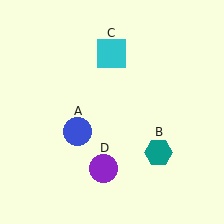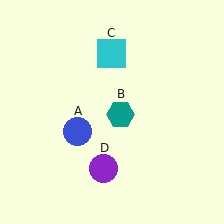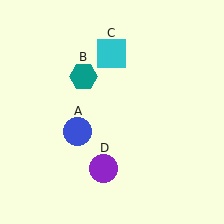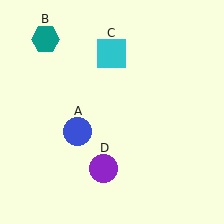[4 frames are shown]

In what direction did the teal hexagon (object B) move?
The teal hexagon (object B) moved up and to the left.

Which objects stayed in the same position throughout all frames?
Blue circle (object A) and cyan square (object C) and purple circle (object D) remained stationary.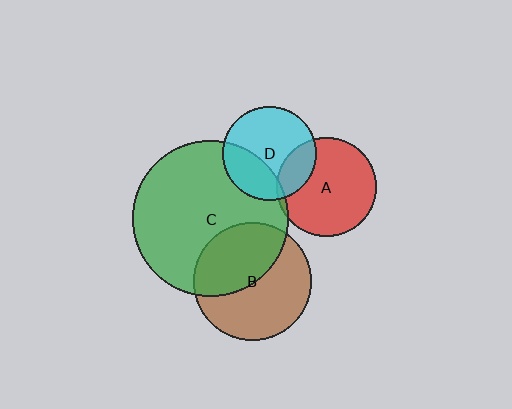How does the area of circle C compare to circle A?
Approximately 2.5 times.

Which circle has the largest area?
Circle C (green).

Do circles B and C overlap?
Yes.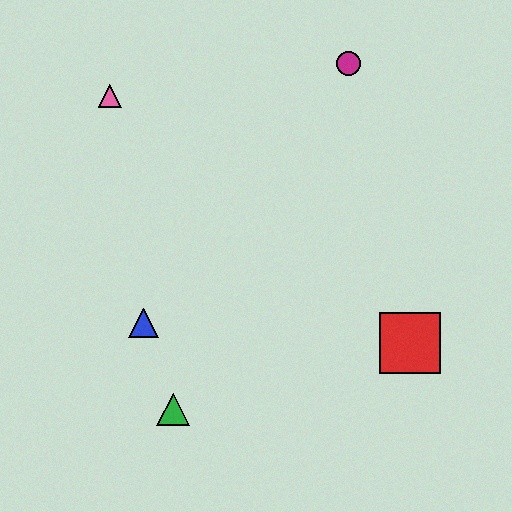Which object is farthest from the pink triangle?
The red square is farthest from the pink triangle.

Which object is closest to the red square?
The green triangle is closest to the red square.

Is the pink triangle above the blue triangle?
Yes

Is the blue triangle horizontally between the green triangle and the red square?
No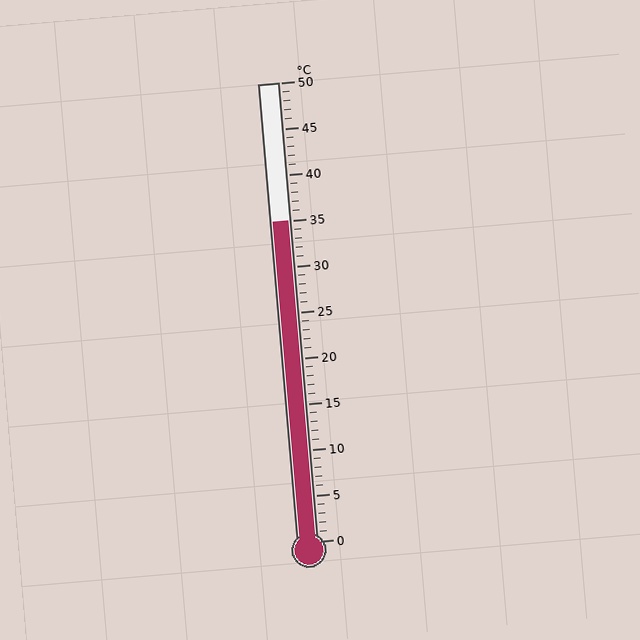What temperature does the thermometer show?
The thermometer shows approximately 35°C.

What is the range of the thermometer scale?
The thermometer scale ranges from 0°C to 50°C.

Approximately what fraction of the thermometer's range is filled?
The thermometer is filled to approximately 70% of its range.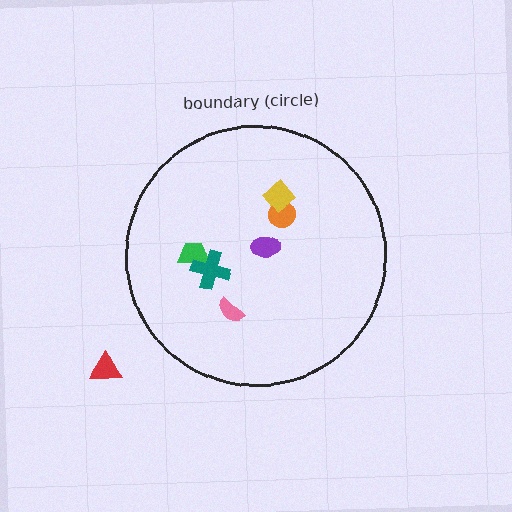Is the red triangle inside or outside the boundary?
Outside.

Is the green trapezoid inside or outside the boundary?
Inside.